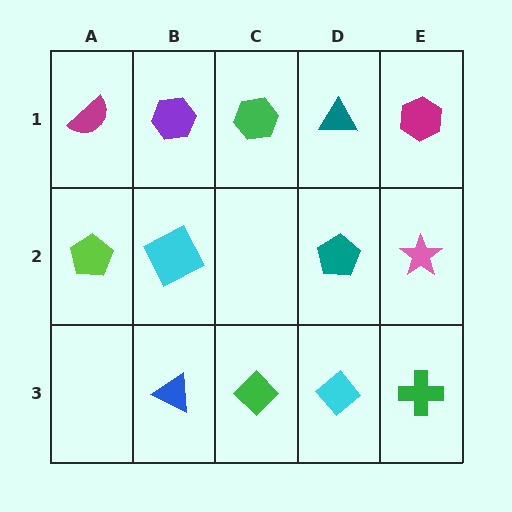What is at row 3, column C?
A green diamond.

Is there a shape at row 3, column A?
No, that cell is empty.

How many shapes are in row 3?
4 shapes.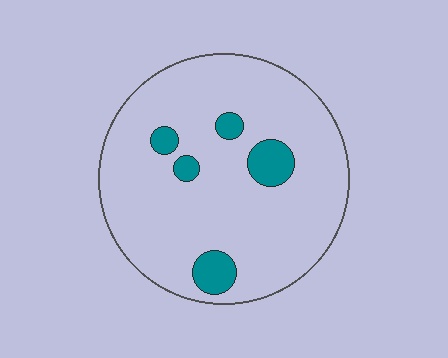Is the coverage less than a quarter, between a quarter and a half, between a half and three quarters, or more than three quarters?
Less than a quarter.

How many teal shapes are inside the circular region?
5.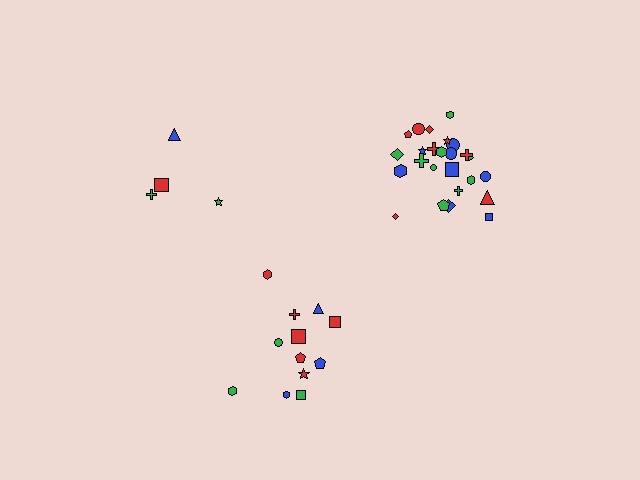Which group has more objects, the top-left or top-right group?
The top-right group.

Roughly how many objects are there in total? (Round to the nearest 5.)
Roughly 40 objects in total.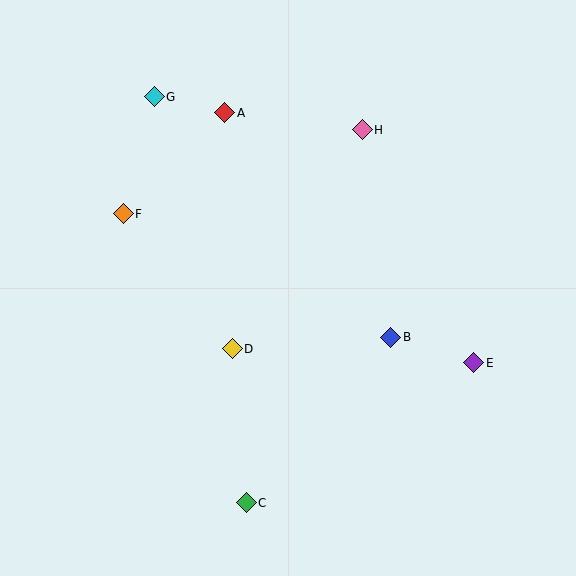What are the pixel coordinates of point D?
Point D is at (232, 349).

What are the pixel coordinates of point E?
Point E is at (474, 363).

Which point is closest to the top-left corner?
Point G is closest to the top-left corner.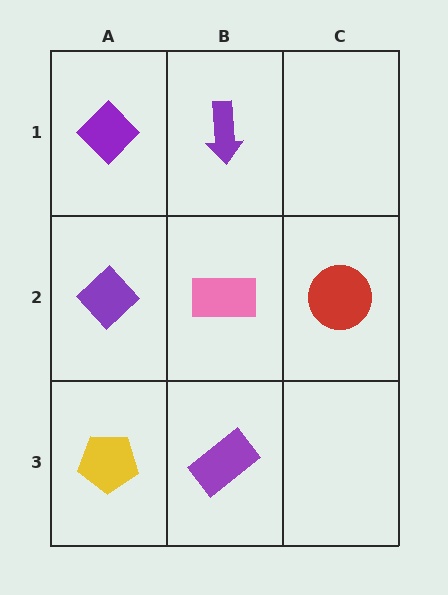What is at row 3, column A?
A yellow pentagon.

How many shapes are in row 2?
3 shapes.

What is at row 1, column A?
A purple diamond.